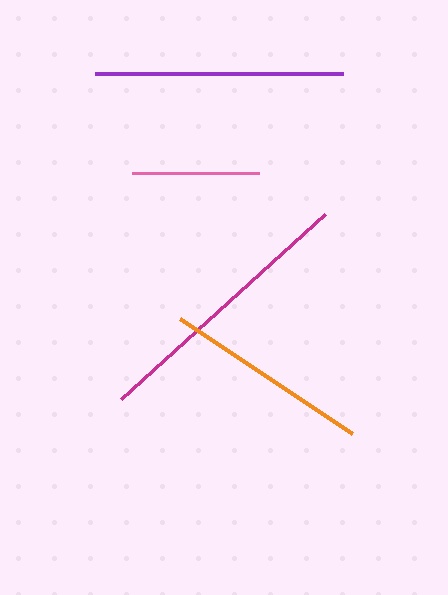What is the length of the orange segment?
The orange segment is approximately 208 pixels long.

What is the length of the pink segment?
The pink segment is approximately 127 pixels long.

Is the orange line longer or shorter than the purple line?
The purple line is longer than the orange line.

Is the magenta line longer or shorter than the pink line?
The magenta line is longer than the pink line.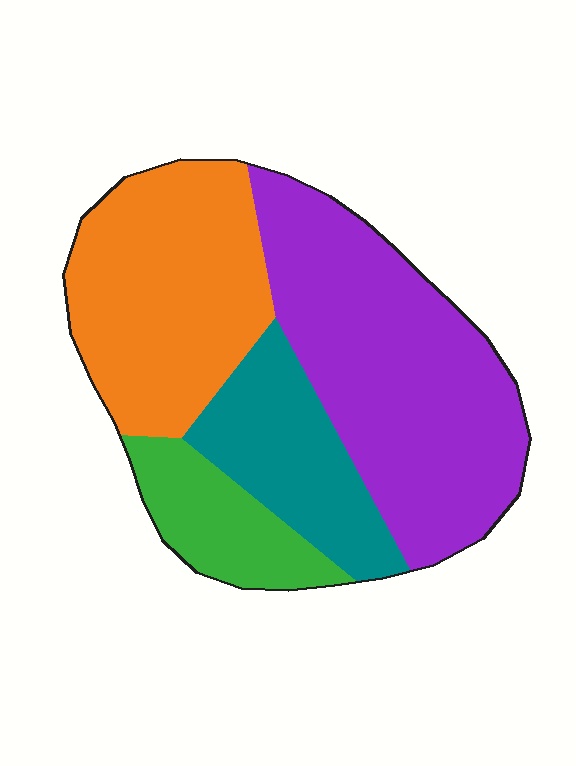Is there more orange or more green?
Orange.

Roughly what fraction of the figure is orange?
Orange covers 30% of the figure.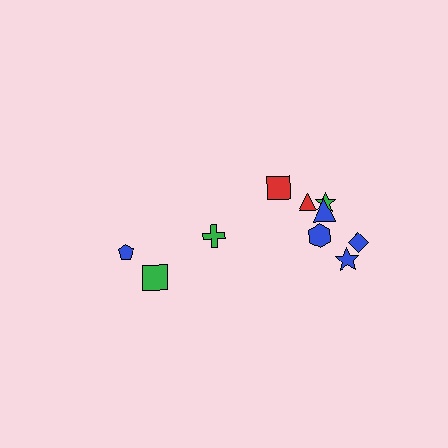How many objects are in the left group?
There are 3 objects.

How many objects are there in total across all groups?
There are 10 objects.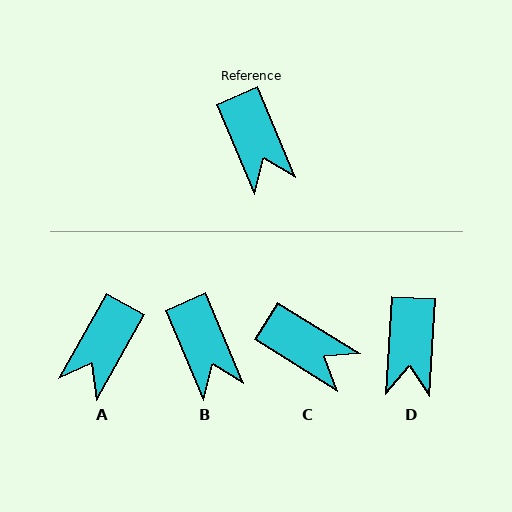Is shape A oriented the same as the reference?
No, it is off by about 52 degrees.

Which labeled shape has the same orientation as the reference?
B.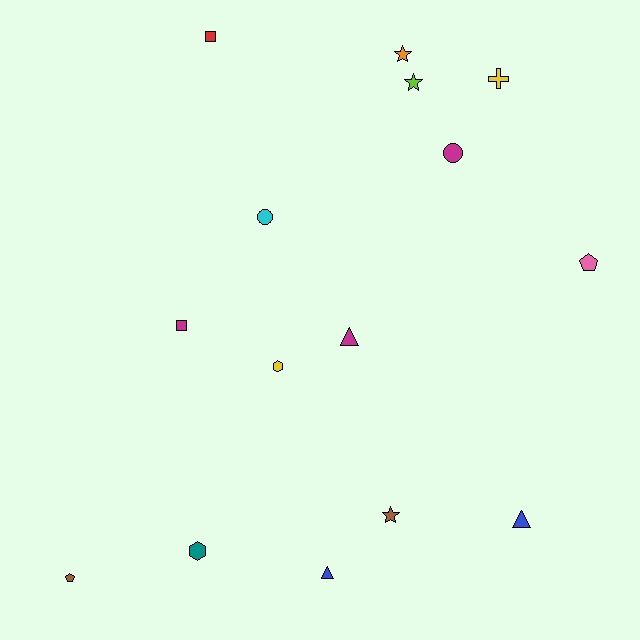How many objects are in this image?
There are 15 objects.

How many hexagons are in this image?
There are 2 hexagons.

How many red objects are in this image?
There is 1 red object.